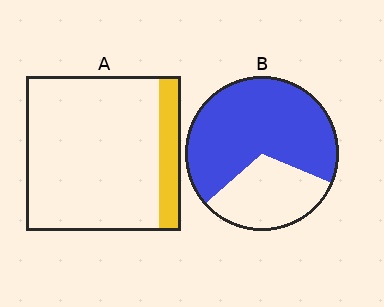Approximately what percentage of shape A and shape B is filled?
A is approximately 15% and B is approximately 70%.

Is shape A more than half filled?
No.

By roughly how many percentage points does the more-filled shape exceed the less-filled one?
By roughly 55 percentage points (B over A).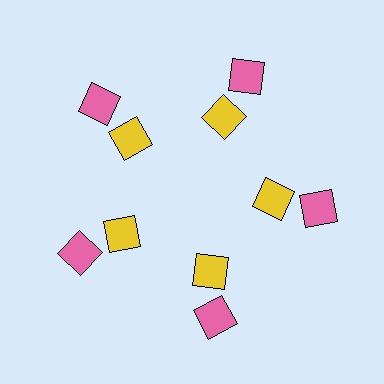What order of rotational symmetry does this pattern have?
This pattern has 5-fold rotational symmetry.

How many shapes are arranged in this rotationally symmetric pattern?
There are 10 shapes, arranged in 5 groups of 2.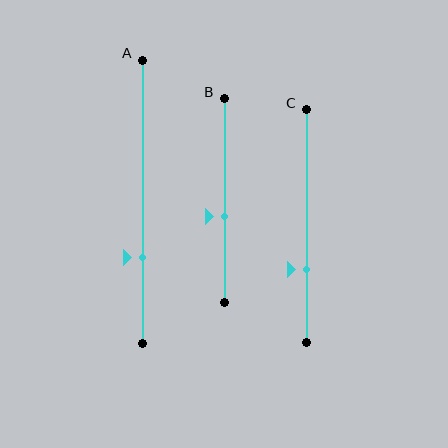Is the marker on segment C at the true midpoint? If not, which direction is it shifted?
No, the marker on segment C is shifted downward by about 19% of the segment length.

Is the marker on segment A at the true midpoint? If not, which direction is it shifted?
No, the marker on segment A is shifted downward by about 20% of the segment length.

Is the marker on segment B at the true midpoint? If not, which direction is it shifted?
No, the marker on segment B is shifted downward by about 8% of the segment length.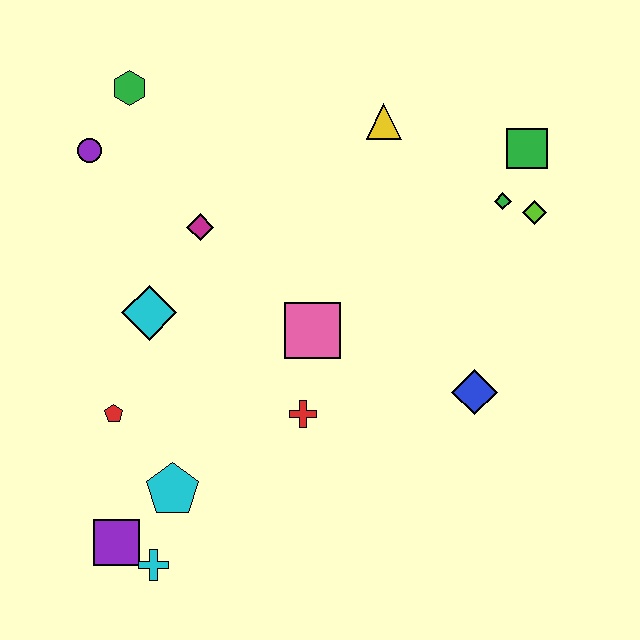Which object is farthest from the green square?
The purple square is farthest from the green square.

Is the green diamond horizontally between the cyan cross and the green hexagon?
No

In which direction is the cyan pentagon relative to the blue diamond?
The cyan pentagon is to the left of the blue diamond.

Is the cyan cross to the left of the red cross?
Yes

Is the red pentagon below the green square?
Yes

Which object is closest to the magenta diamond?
The cyan diamond is closest to the magenta diamond.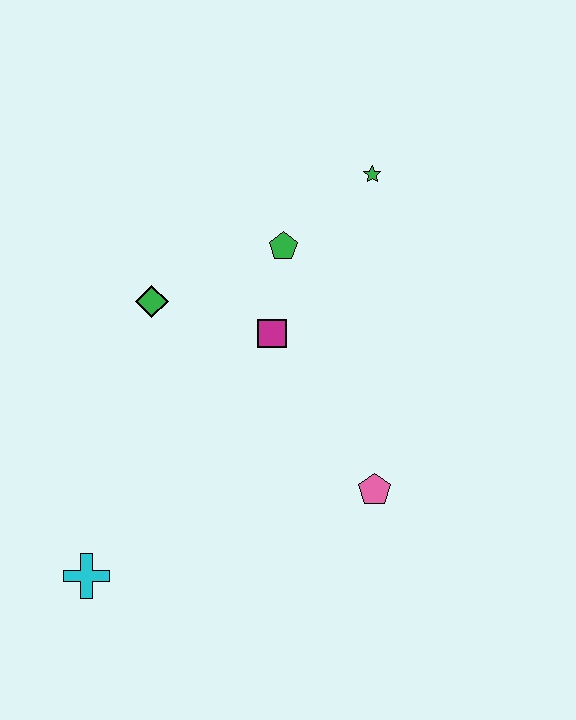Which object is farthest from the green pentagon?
The cyan cross is farthest from the green pentagon.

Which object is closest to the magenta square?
The green pentagon is closest to the magenta square.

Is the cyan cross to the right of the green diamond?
No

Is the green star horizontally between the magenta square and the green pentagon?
No